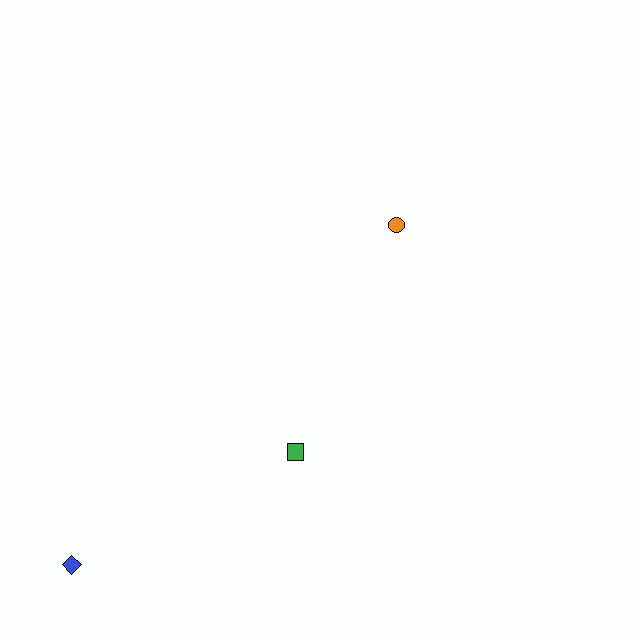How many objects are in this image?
There are 3 objects.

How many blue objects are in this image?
There is 1 blue object.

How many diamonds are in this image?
There is 1 diamond.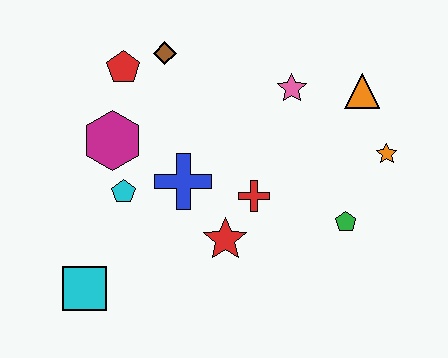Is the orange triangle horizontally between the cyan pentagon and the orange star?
Yes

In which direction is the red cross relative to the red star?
The red cross is above the red star.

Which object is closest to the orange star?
The orange triangle is closest to the orange star.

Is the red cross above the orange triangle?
No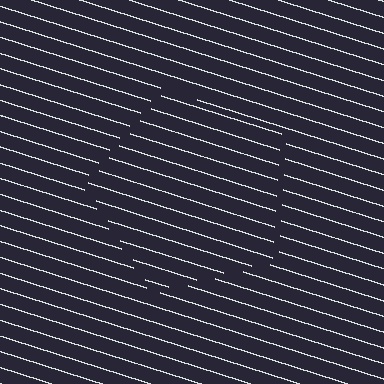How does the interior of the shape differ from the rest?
The interior of the shape contains the same grating, shifted by half a period — the contour is defined by the phase discontinuity where line-ends from the inner and outer gratings abut.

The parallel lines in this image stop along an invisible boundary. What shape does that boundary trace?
An illusory pentagon. The interior of the shape contains the same grating, shifted by half a period — the contour is defined by the phase discontinuity where line-ends from the inner and outer gratings abut.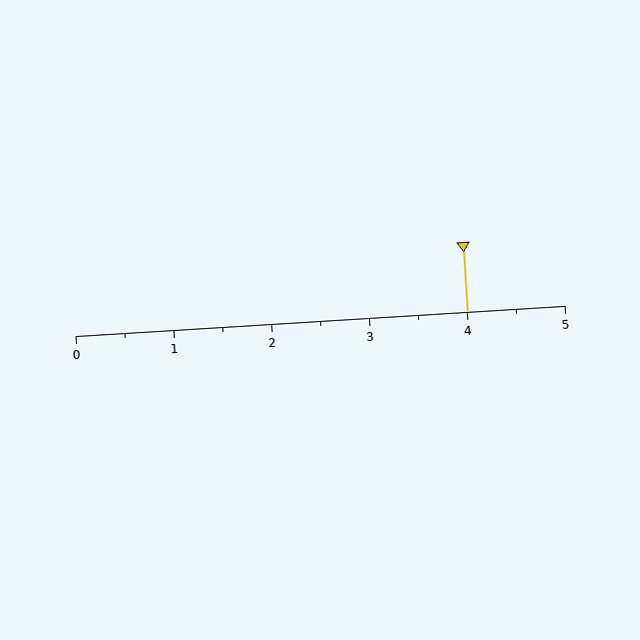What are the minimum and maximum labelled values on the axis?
The axis runs from 0 to 5.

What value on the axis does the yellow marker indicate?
The marker indicates approximately 4.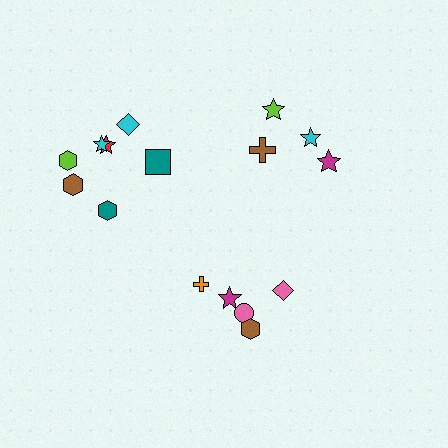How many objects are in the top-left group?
There are 7 objects.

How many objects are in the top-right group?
There are 4 objects.